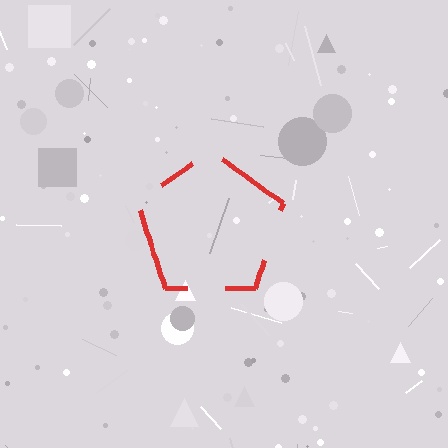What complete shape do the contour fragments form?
The contour fragments form a pentagon.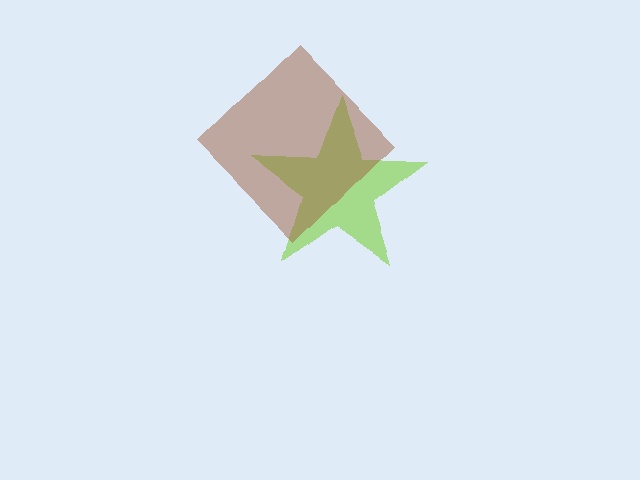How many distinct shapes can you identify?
There are 2 distinct shapes: a lime star, a brown diamond.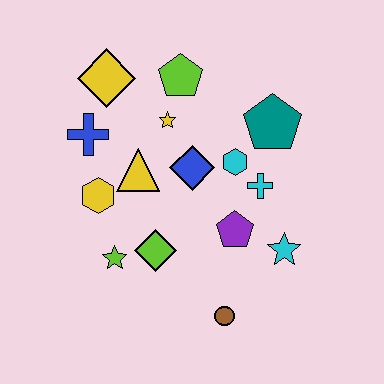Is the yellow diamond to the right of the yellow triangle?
No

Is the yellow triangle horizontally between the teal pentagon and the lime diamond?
No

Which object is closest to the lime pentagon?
The yellow star is closest to the lime pentagon.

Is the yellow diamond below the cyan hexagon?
No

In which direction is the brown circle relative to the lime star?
The brown circle is to the right of the lime star.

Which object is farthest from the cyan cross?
The yellow diamond is farthest from the cyan cross.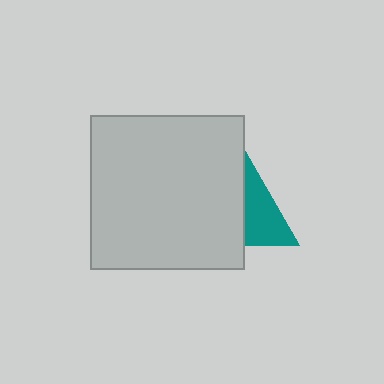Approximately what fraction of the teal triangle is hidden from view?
Roughly 69% of the teal triangle is hidden behind the light gray square.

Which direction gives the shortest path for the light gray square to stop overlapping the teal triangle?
Moving left gives the shortest separation.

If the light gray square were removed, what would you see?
You would see the complete teal triangle.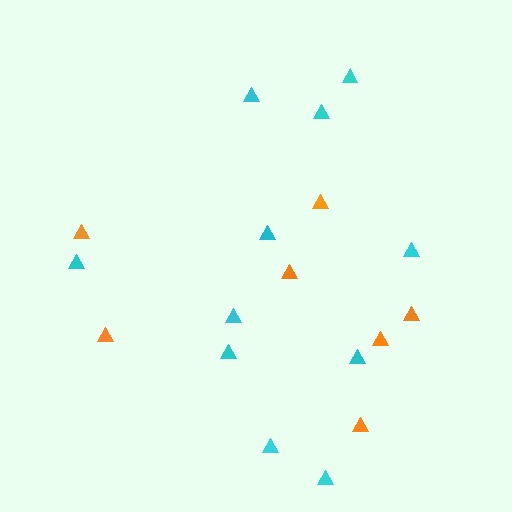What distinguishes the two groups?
There are 2 groups: one group of orange triangles (7) and one group of cyan triangles (11).